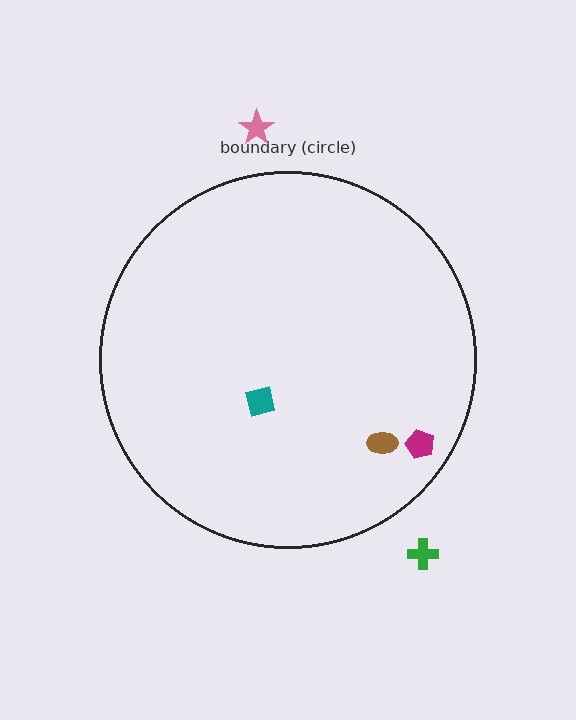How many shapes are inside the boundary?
3 inside, 2 outside.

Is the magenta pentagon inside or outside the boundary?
Inside.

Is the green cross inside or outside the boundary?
Outside.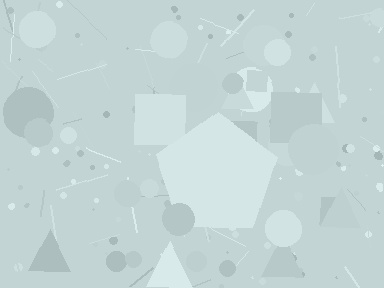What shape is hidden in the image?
A pentagon is hidden in the image.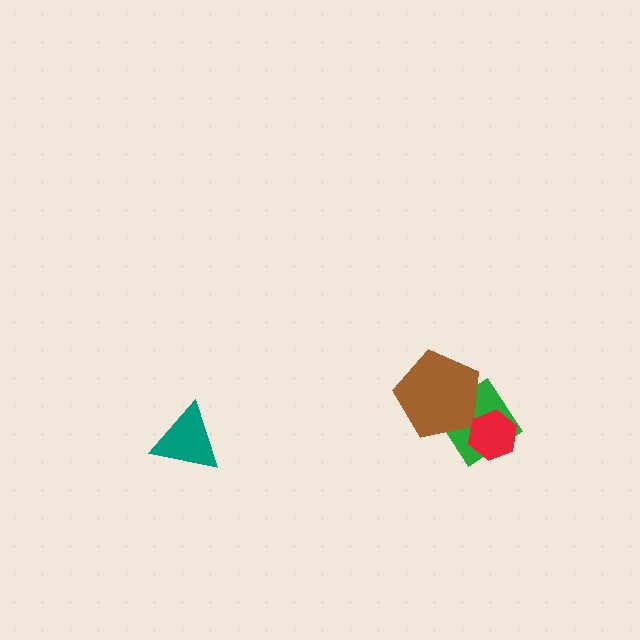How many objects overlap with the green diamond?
2 objects overlap with the green diamond.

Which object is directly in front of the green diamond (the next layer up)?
The brown pentagon is directly in front of the green diamond.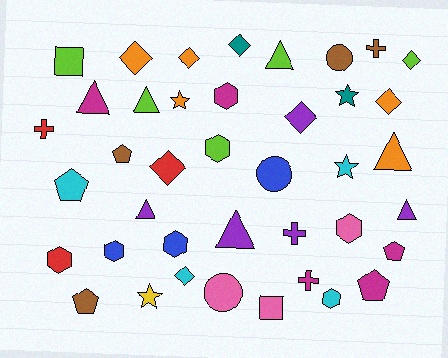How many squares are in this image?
There are 2 squares.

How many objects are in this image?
There are 40 objects.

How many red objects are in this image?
There are 3 red objects.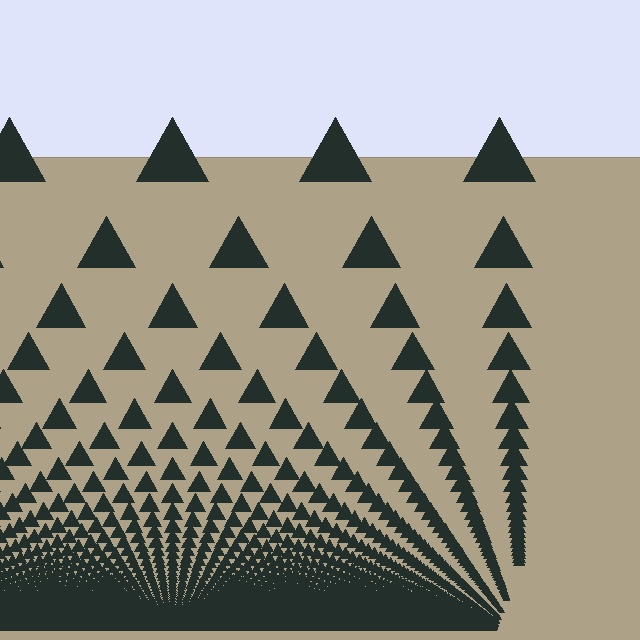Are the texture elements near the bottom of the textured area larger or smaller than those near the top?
Smaller. The gradient is inverted — elements near the bottom are smaller and denser.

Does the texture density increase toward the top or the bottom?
Density increases toward the bottom.